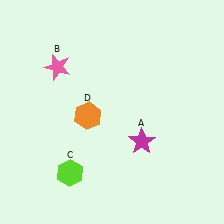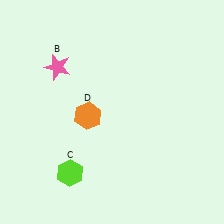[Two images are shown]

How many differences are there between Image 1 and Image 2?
There is 1 difference between the two images.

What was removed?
The magenta star (A) was removed in Image 2.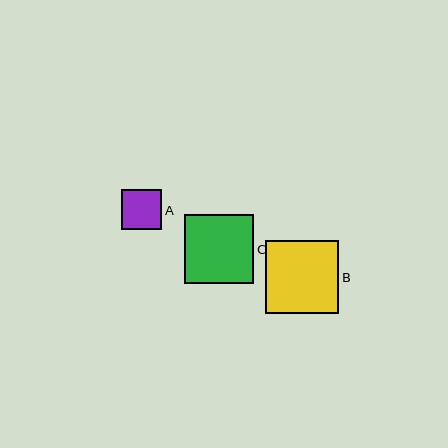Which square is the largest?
Square B is the largest with a size of approximately 73 pixels.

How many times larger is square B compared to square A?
Square B is approximately 1.8 times the size of square A.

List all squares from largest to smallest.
From largest to smallest: B, C, A.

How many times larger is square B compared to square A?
Square B is approximately 1.8 times the size of square A.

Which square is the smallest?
Square A is the smallest with a size of approximately 40 pixels.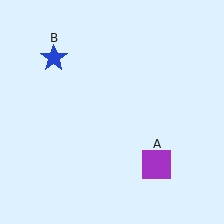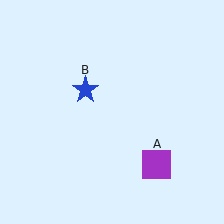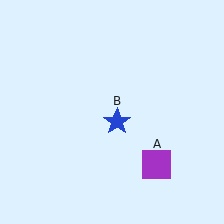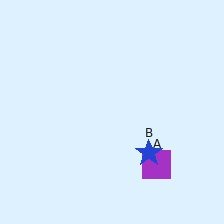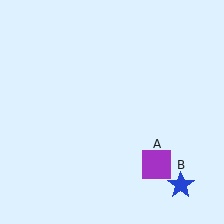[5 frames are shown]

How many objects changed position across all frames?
1 object changed position: blue star (object B).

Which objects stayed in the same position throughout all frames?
Purple square (object A) remained stationary.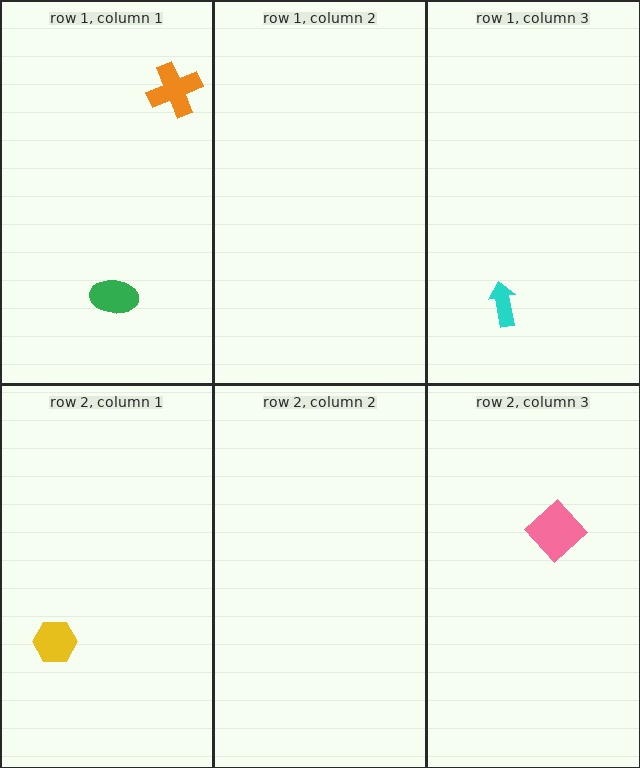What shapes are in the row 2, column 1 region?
The yellow hexagon.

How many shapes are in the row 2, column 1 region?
1.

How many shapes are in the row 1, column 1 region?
2.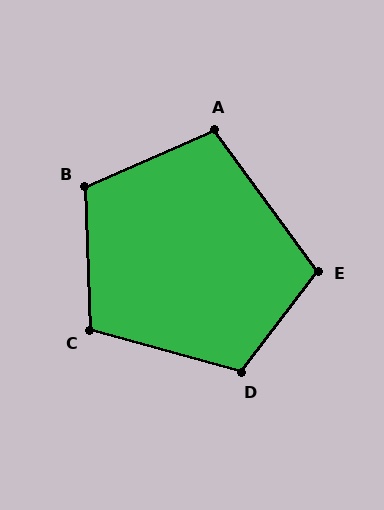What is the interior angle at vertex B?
Approximately 112 degrees (obtuse).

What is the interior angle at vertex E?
Approximately 107 degrees (obtuse).